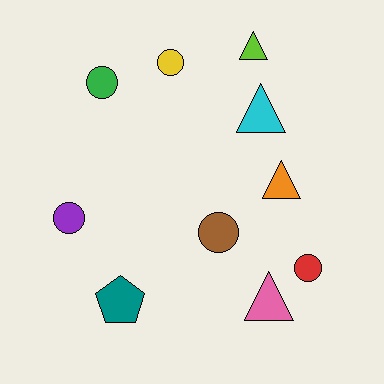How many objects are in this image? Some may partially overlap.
There are 10 objects.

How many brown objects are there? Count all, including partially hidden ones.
There is 1 brown object.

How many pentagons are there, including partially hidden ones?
There is 1 pentagon.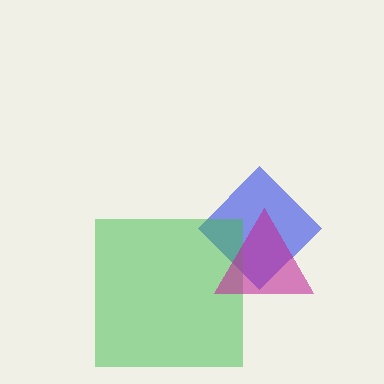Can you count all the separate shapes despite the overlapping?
Yes, there are 3 separate shapes.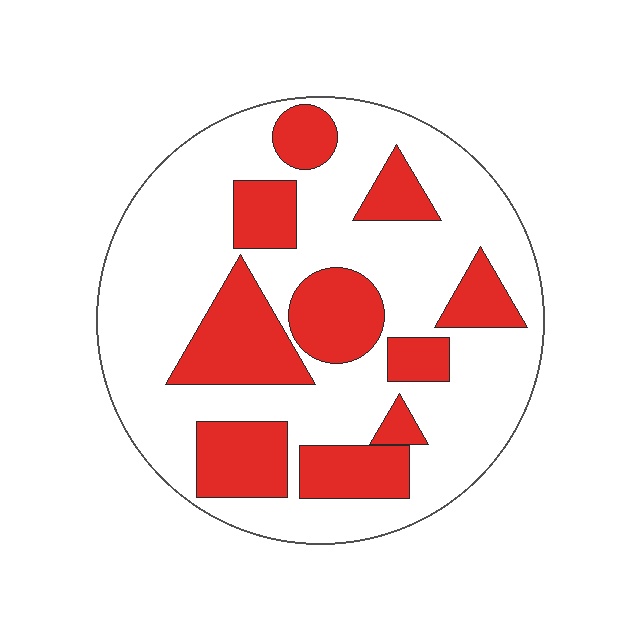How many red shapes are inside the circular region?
10.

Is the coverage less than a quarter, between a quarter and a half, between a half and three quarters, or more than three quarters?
Between a quarter and a half.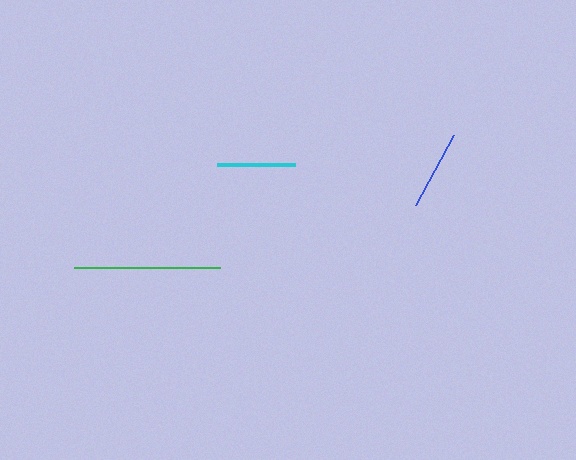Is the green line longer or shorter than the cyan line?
The green line is longer than the cyan line.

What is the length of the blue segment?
The blue segment is approximately 79 pixels long.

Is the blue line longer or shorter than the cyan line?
The blue line is longer than the cyan line.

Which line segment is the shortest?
The cyan line is the shortest at approximately 78 pixels.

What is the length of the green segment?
The green segment is approximately 146 pixels long.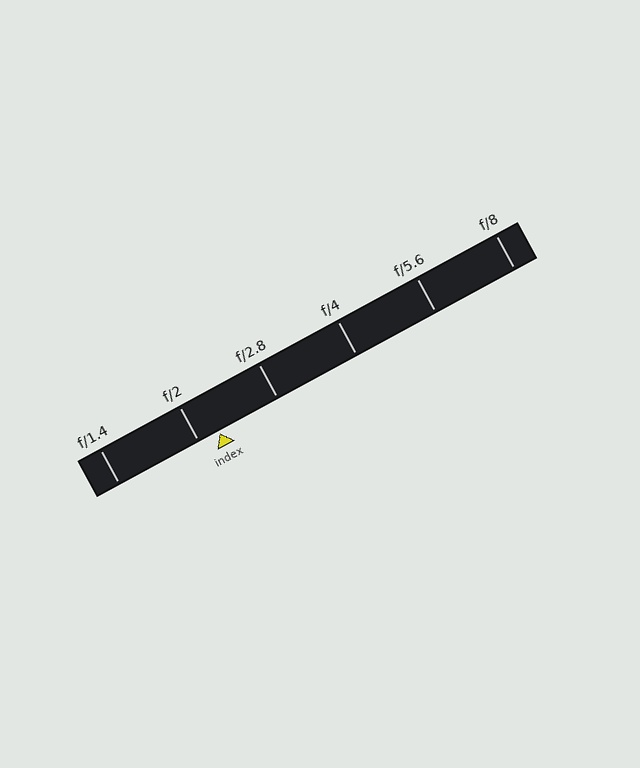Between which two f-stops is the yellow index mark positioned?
The index mark is between f/2 and f/2.8.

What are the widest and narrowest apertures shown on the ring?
The widest aperture shown is f/1.4 and the narrowest is f/8.